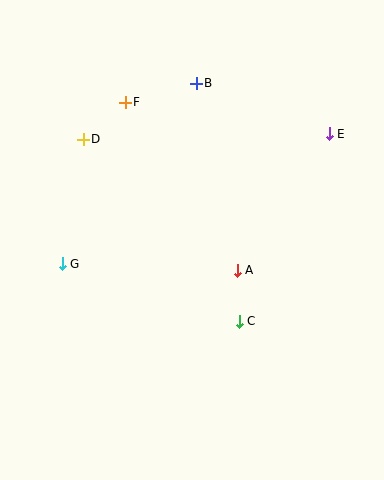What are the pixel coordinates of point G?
Point G is at (62, 264).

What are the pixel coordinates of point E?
Point E is at (329, 134).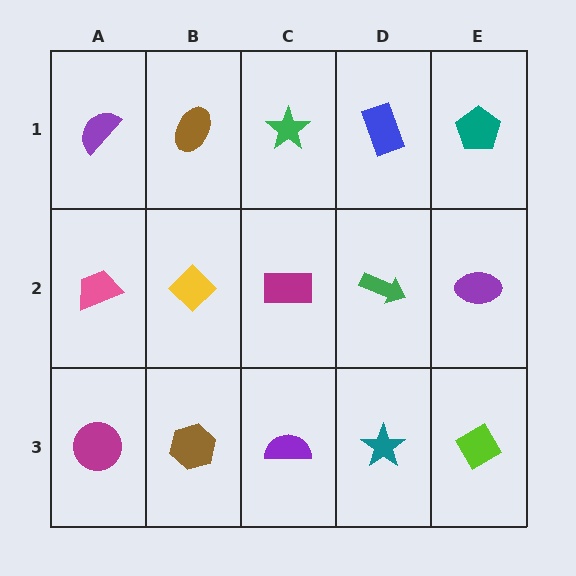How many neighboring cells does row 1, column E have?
2.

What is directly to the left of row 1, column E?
A blue rectangle.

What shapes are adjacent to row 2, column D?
A blue rectangle (row 1, column D), a teal star (row 3, column D), a magenta rectangle (row 2, column C), a purple ellipse (row 2, column E).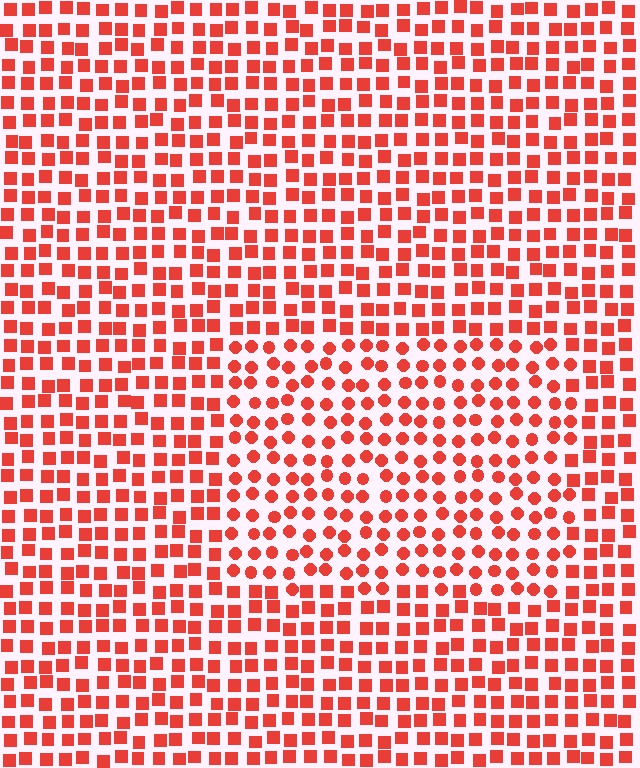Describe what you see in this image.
The image is filled with small red elements arranged in a uniform grid. A rectangle-shaped region contains circles, while the surrounding area contains squares. The boundary is defined purely by the change in element shape.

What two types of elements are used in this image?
The image uses circles inside the rectangle region and squares outside it.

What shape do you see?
I see a rectangle.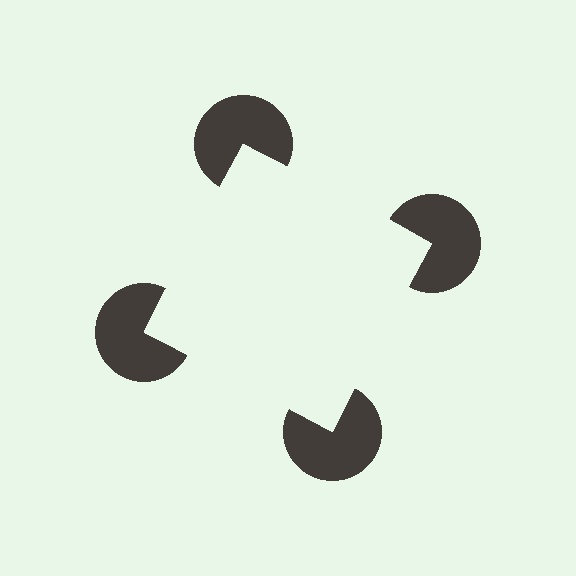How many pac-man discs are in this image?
There are 4 — one at each vertex of the illusory square.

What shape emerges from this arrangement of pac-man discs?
An illusory square — its edges are inferred from the aligned wedge cuts in the pac-man discs, not physically drawn.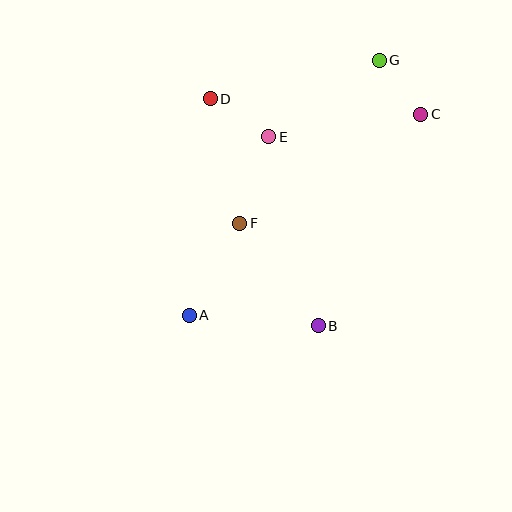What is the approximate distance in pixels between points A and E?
The distance between A and E is approximately 195 pixels.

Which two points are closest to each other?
Points C and G are closest to each other.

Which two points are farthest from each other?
Points A and G are farthest from each other.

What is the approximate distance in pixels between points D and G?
The distance between D and G is approximately 173 pixels.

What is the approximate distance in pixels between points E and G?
The distance between E and G is approximately 134 pixels.